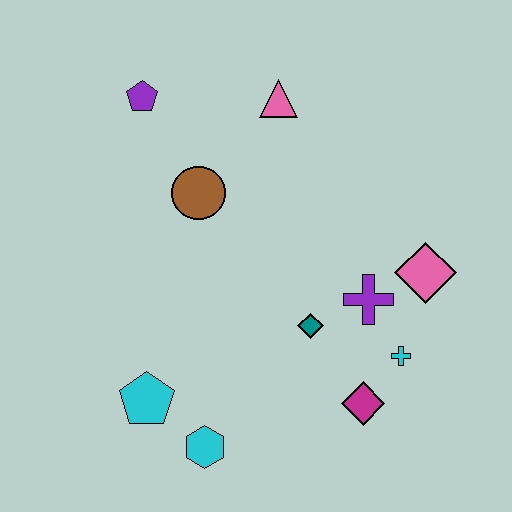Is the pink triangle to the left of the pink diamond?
Yes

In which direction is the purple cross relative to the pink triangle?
The purple cross is below the pink triangle.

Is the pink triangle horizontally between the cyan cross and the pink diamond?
No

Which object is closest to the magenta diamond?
The cyan cross is closest to the magenta diamond.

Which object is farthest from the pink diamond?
The purple pentagon is farthest from the pink diamond.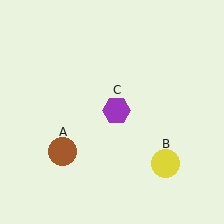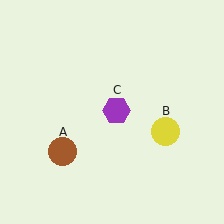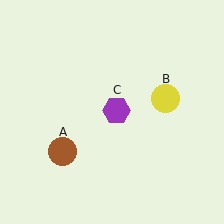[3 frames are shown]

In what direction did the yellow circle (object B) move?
The yellow circle (object B) moved up.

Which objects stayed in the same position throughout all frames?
Brown circle (object A) and purple hexagon (object C) remained stationary.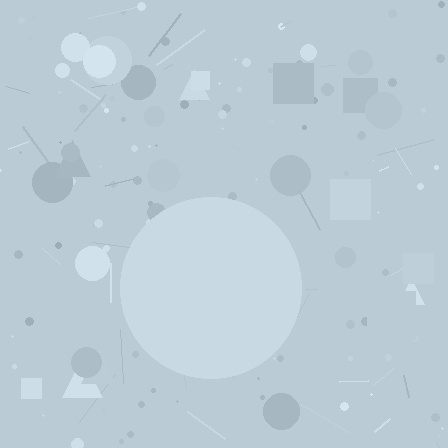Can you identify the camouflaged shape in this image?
The camouflaged shape is a circle.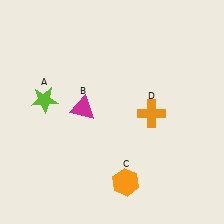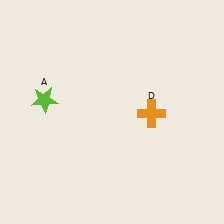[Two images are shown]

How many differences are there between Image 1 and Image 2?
There are 2 differences between the two images.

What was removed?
The magenta triangle (B), the orange hexagon (C) were removed in Image 2.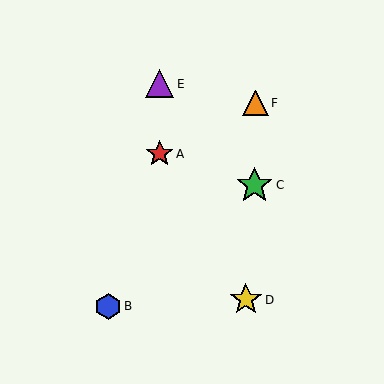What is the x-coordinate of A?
Object A is at x≈160.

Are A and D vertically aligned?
No, A is at x≈160 and D is at x≈246.